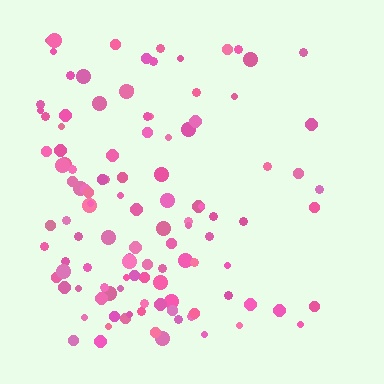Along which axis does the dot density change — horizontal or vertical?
Horizontal.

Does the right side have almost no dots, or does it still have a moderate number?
Still a moderate number, just noticeably fewer than the left.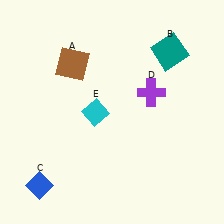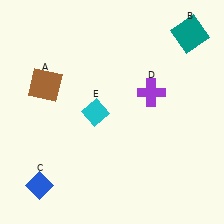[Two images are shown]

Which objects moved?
The objects that moved are: the brown square (A), the teal square (B).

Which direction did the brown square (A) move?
The brown square (A) moved left.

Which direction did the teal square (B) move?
The teal square (B) moved right.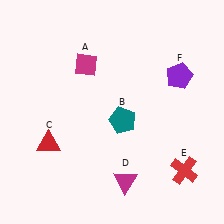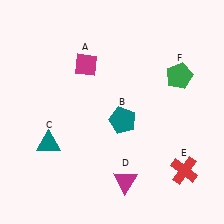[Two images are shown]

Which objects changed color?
C changed from red to teal. F changed from purple to green.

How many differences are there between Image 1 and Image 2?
There are 2 differences between the two images.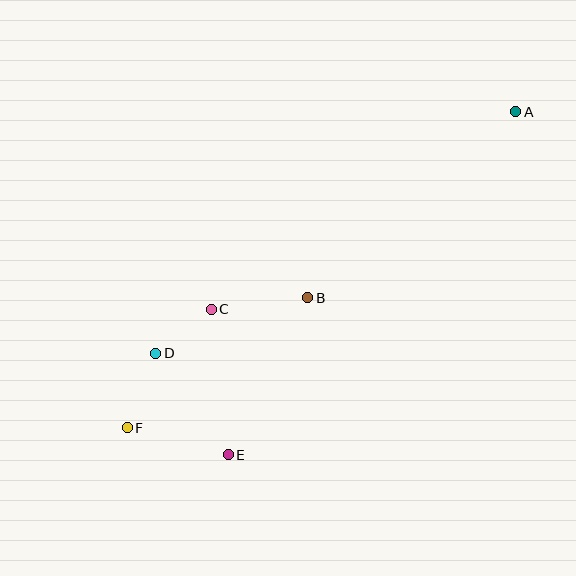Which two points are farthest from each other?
Points A and F are farthest from each other.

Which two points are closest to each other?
Points C and D are closest to each other.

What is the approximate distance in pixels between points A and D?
The distance between A and D is approximately 434 pixels.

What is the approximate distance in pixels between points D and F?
The distance between D and F is approximately 80 pixels.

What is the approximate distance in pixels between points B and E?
The distance between B and E is approximately 176 pixels.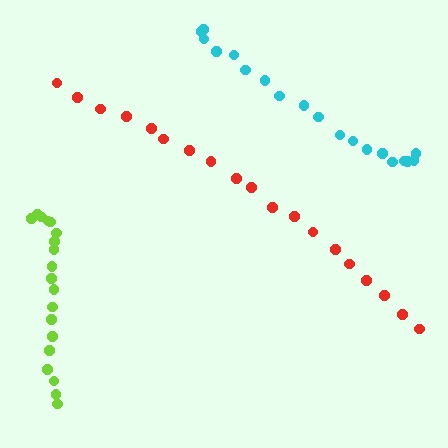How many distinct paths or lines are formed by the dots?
There are 3 distinct paths.